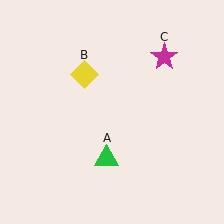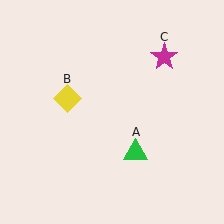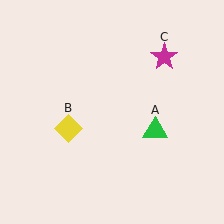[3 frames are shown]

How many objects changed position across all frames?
2 objects changed position: green triangle (object A), yellow diamond (object B).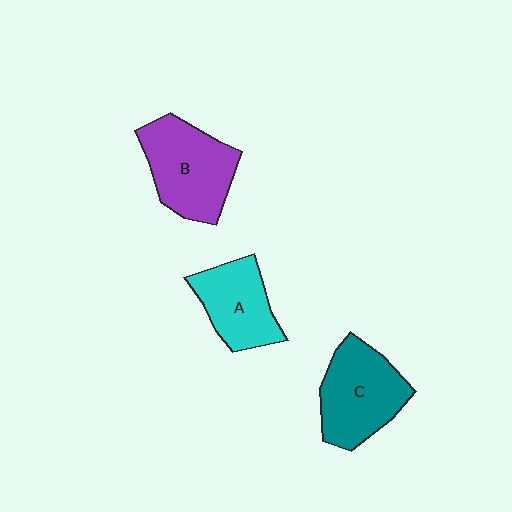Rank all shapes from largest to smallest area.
From largest to smallest: B (purple), C (teal), A (cyan).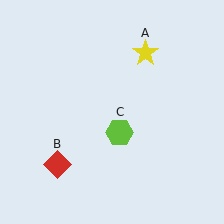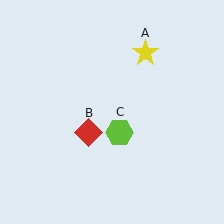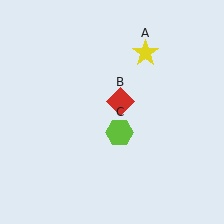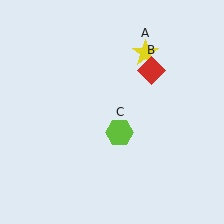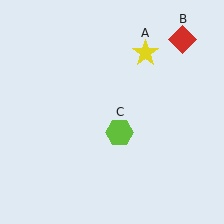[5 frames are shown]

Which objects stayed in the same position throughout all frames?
Yellow star (object A) and lime hexagon (object C) remained stationary.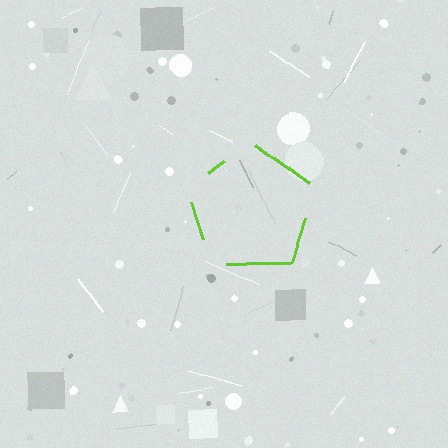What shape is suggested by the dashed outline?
The dashed outline suggests a pentagon.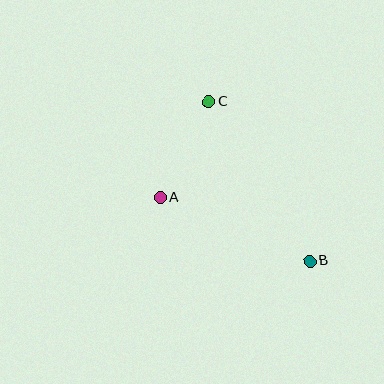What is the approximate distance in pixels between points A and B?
The distance between A and B is approximately 162 pixels.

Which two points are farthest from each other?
Points B and C are farthest from each other.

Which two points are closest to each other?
Points A and C are closest to each other.